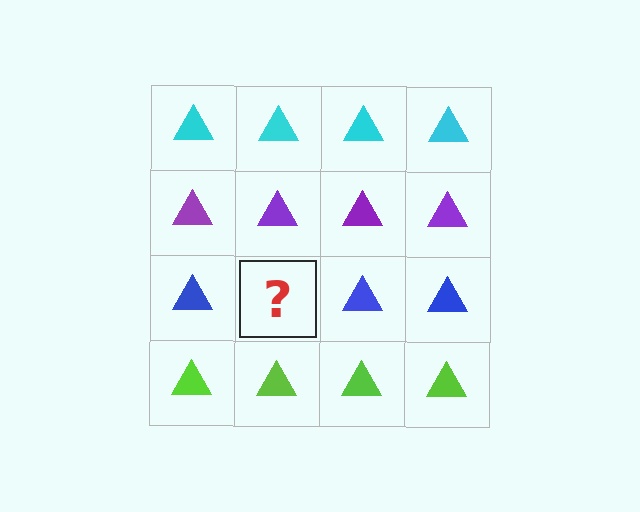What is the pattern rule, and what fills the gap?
The rule is that each row has a consistent color. The gap should be filled with a blue triangle.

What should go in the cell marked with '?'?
The missing cell should contain a blue triangle.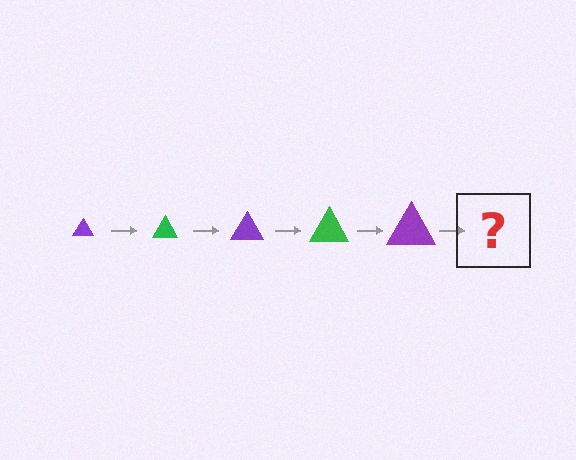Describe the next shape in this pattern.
It should be a green triangle, larger than the previous one.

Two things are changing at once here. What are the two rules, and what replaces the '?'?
The two rules are that the triangle grows larger each step and the color cycles through purple and green. The '?' should be a green triangle, larger than the previous one.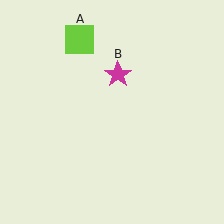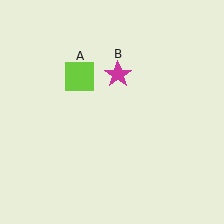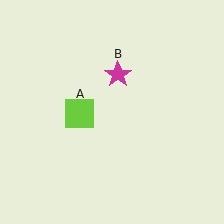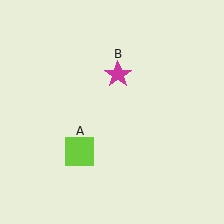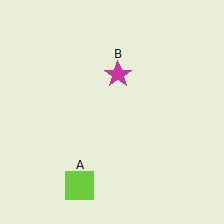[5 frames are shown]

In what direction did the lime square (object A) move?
The lime square (object A) moved down.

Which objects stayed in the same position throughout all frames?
Magenta star (object B) remained stationary.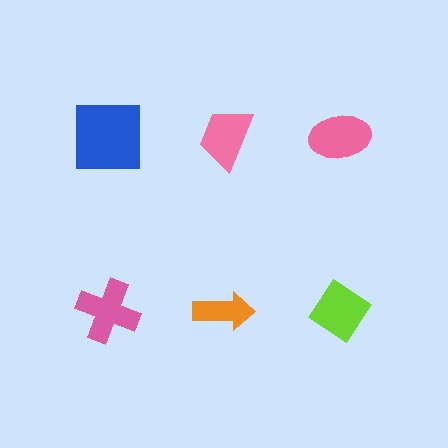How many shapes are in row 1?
3 shapes.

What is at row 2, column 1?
A pink cross.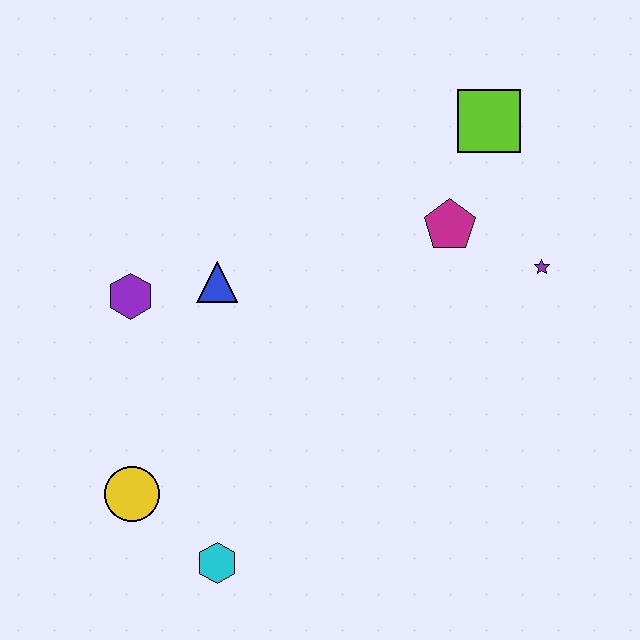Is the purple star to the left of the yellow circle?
No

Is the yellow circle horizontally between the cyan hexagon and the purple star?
No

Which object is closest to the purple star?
The magenta pentagon is closest to the purple star.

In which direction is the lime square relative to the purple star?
The lime square is above the purple star.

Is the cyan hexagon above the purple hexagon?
No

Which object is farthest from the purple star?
The yellow circle is farthest from the purple star.